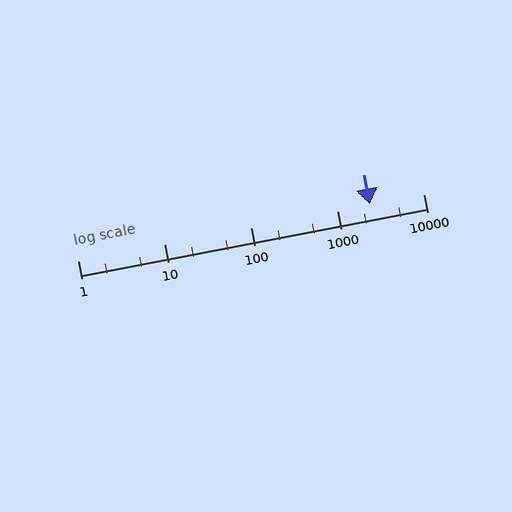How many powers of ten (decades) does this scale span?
The scale spans 4 decades, from 1 to 10000.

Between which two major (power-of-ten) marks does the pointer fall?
The pointer is between 1000 and 10000.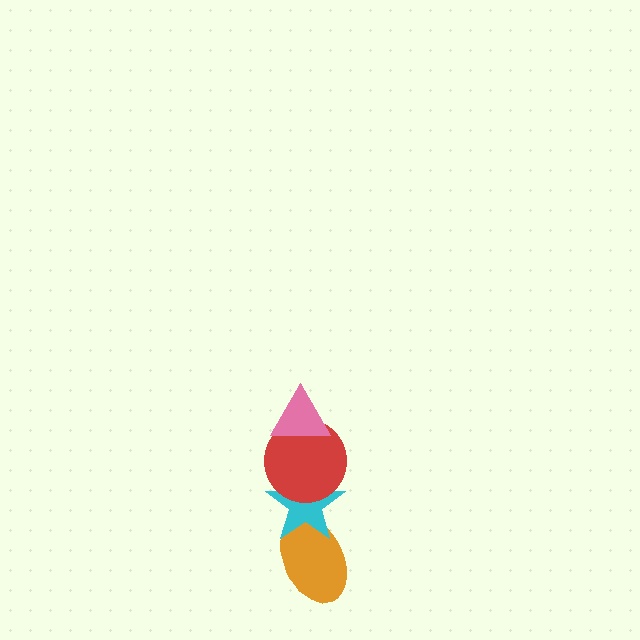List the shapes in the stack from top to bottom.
From top to bottom: the pink triangle, the red circle, the cyan star, the orange ellipse.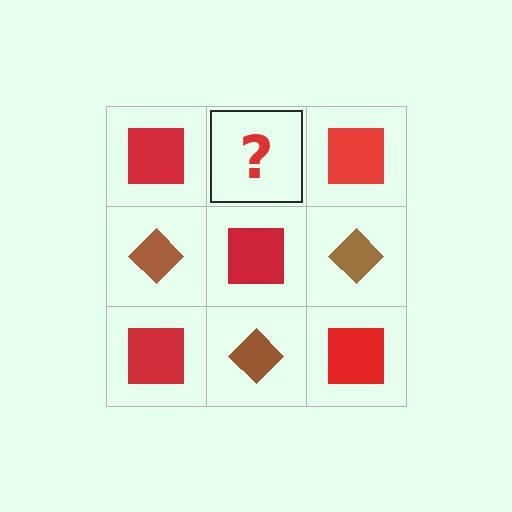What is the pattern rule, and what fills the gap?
The rule is that it alternates red square and brown diamond in a checkerboard pattern. The gap should be filled with a brown diamond.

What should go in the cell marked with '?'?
The missing cell should contain a brown diamond.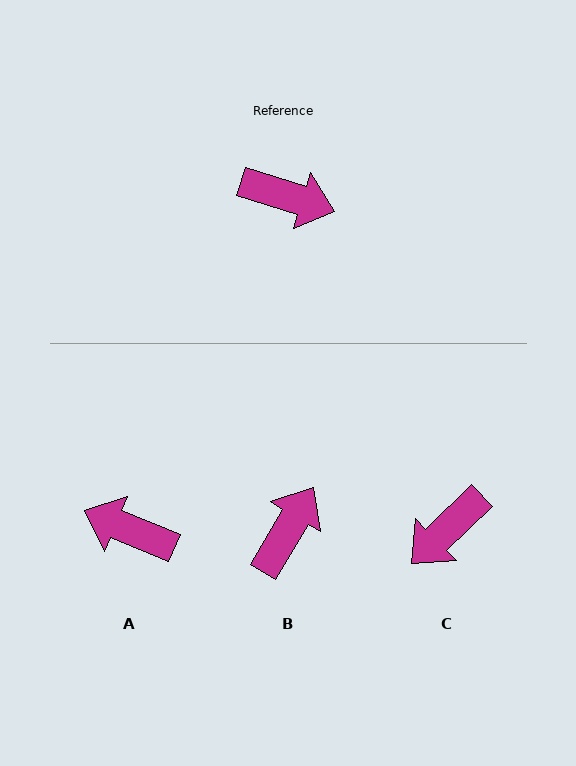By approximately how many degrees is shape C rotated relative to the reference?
Approximately 118 degrees clockwise.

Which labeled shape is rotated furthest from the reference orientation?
A, about 175 degrees away.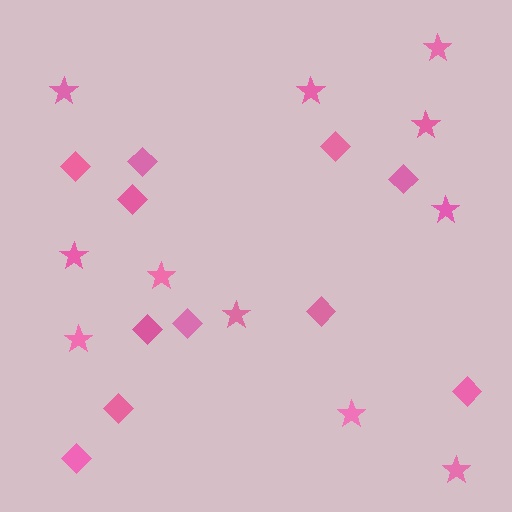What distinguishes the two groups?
There are 2 groups: one group of diamonds (11) and one group of stars (11).